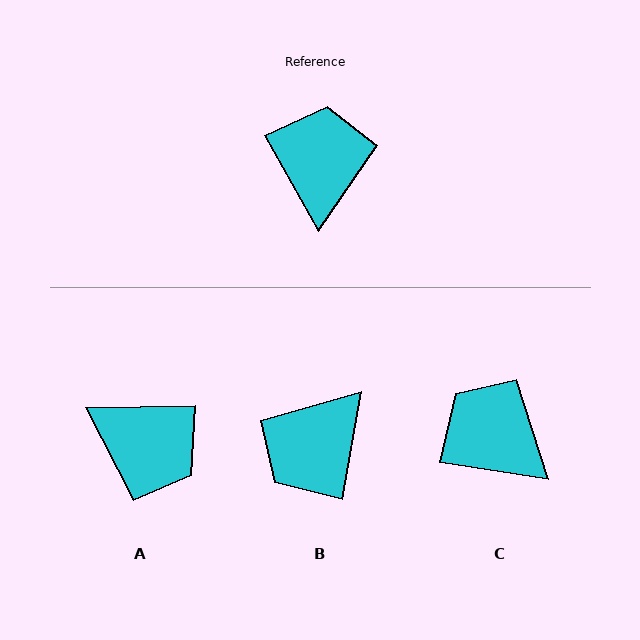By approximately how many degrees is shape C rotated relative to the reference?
Approximately 52 degrees counter-clockwise.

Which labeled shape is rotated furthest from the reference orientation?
B, about 141 degrees away.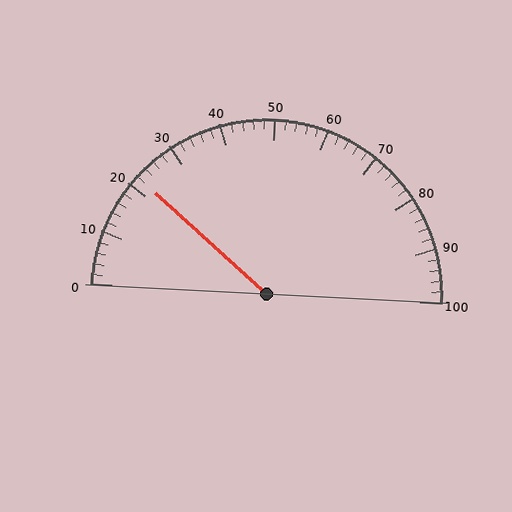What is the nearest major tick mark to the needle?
The nearest major tick mark is 20.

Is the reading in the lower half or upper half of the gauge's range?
The reading is in the lower half of the range (0 to 100).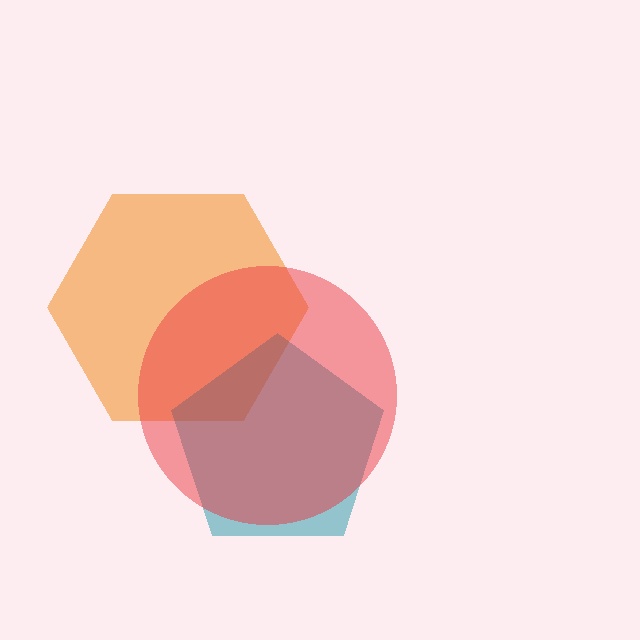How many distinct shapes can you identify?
There are 3 distinct shapes: an orange hexagon, a teal pentagon, a red circle.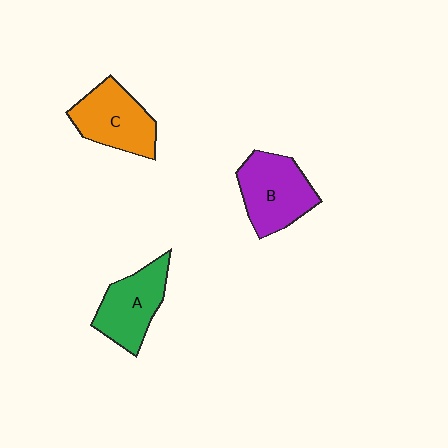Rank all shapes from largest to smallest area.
From largest to smallest: B (purple), C (orange), A (green).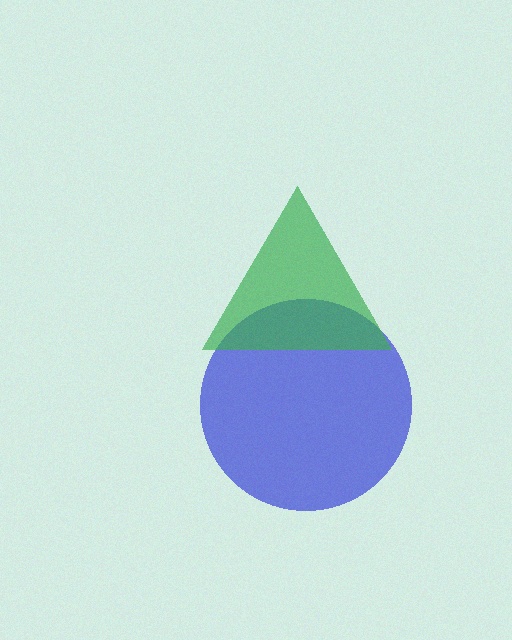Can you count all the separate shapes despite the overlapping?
Yes, there are 2 separate shapes.